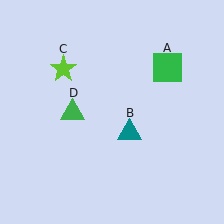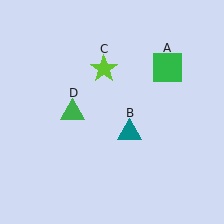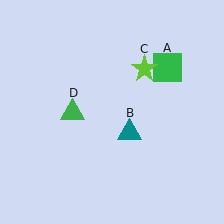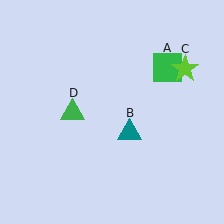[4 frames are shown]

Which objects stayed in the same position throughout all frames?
Green square (object A) and teal triangle (object B) and green triangle (object D) remained stationary.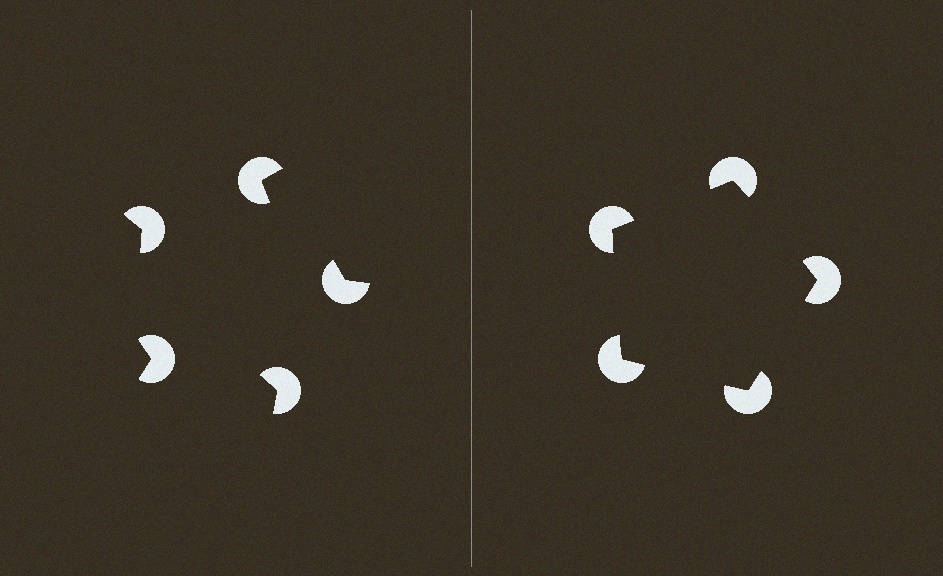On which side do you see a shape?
An illusory pentagon appears on the right side. On the left side the wedge cuts are rotated, so no coherent shape forms.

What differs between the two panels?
The pac-man discs are positioned identically on both sides; only the wedge orientations differ. On the right they align to a pentagon; on the left they are misaligned.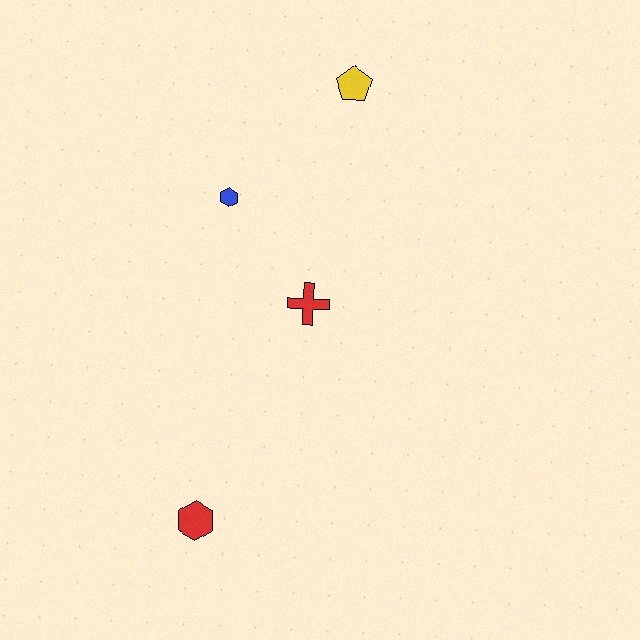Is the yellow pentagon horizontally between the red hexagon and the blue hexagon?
No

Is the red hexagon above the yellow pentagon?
No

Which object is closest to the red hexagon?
The red cross is closest to the red hexagon.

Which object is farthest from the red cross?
The red hexagon is farthest from the red cross.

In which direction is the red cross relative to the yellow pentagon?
The red cross is below the yellow pentagon.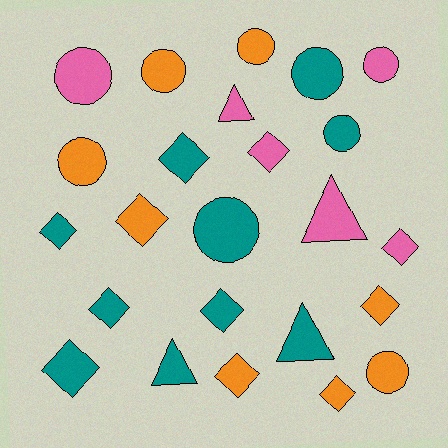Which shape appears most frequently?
Diamond, with 11 objects.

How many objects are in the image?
There are 24 objects.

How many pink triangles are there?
There are 2 pink triangles.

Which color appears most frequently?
Teal, with 10 objects.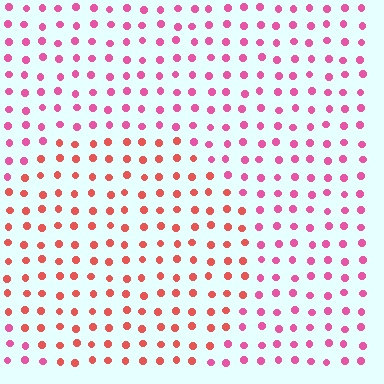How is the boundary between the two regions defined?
The boundary is defined purely by a slight shift in hue (about 34 degrees). Spacing, size, and orientation are identical on both sides.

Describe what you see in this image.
The image is filled with small pink elements in a uniform arrangement. A circle-shaped region is visible where the elements are tinted to a slightly different hue, forming a subtle color boundary.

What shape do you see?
I see a circle.